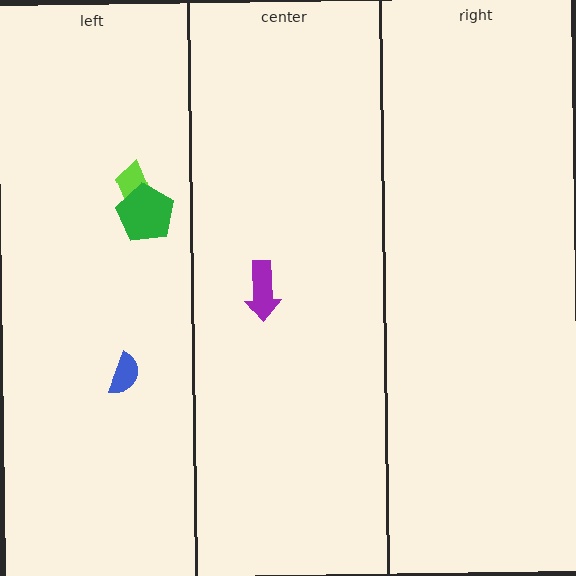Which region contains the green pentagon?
The left region.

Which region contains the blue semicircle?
The left region.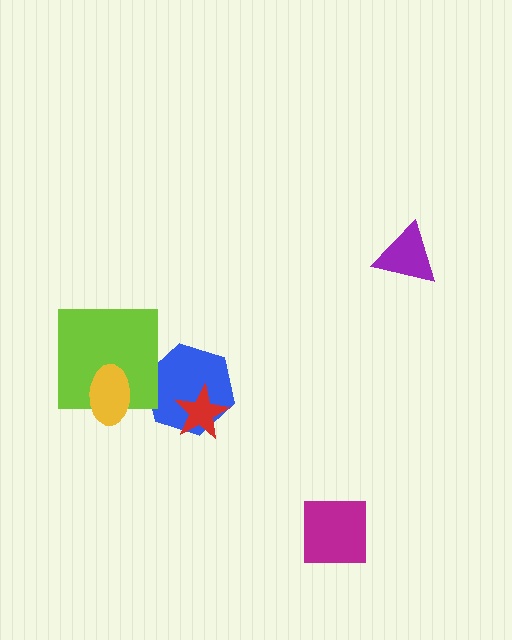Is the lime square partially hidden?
Yes, it is partially covered by another shape.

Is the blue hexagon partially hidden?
Yes, it is partially covered by another shape.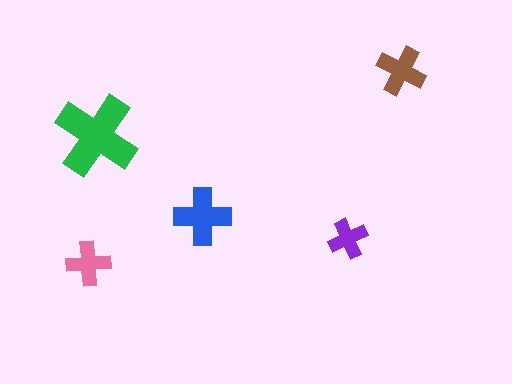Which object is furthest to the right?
The brown cross is rightmost.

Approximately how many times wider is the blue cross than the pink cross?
About 1.5 times wider.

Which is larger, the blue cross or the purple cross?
The blue one.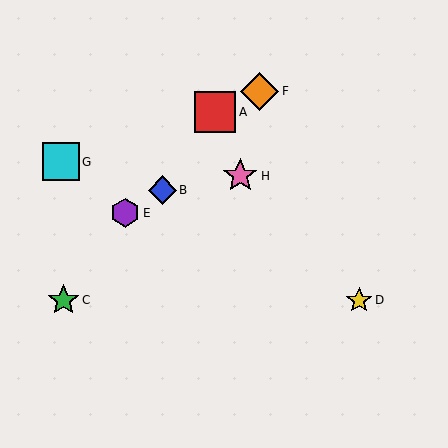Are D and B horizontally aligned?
No, D is at y≈300 and B is at y≈190.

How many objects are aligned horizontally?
2 objects (C, D) are aligned horizontally.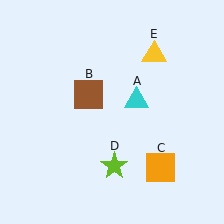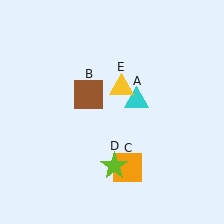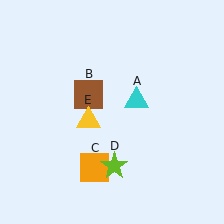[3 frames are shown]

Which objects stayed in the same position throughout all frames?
Cyan triangle (object A) and brown square (object B) and lime star (object D) remained stationary.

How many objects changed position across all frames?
2 objects changed position: orange square (object C), yellow triangle (object E).